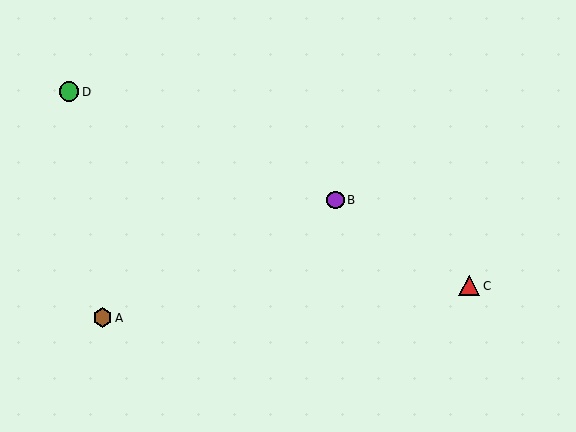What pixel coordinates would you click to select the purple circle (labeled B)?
Click at (336, 200) to select the purple circle B.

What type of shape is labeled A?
Shape A is a brown hexagon.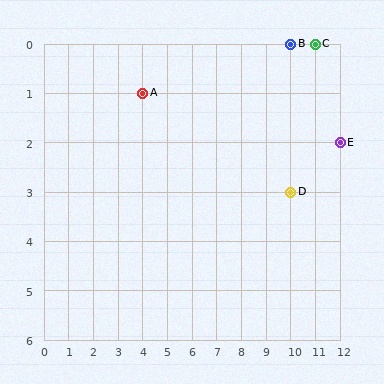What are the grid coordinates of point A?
Point A is at grid coordinates (4, 1).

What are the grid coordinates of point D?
Point D is at grid coordinates (10, 3).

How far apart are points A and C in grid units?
Points A and C are 7 columns and 1 row apart (about 7.1 grid units diagonally).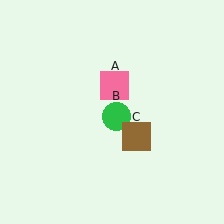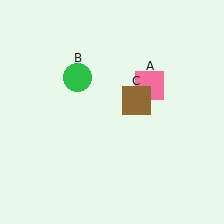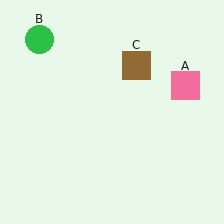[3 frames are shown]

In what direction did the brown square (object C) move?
The brown square (object C) moved up.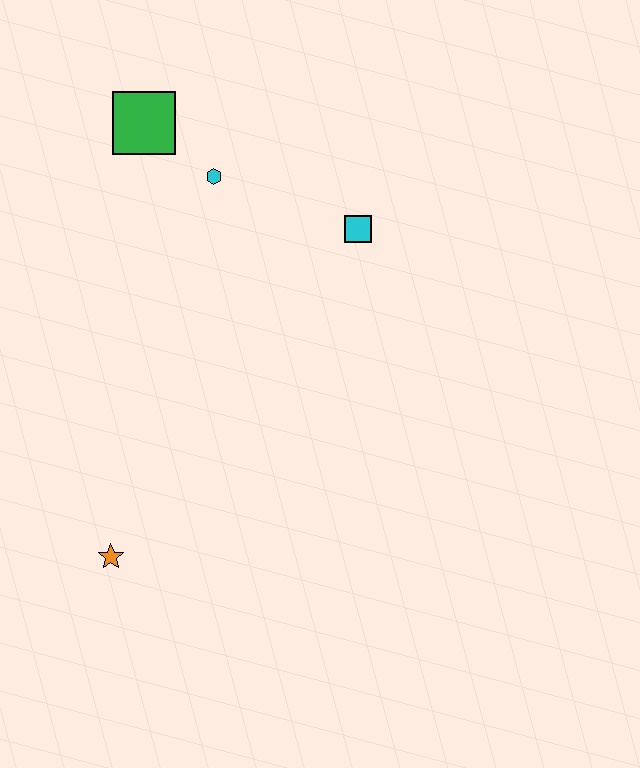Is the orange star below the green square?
Yes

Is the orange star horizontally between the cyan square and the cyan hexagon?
No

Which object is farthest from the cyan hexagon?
The orange star is farthest from the cyan hexagon.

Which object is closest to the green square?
The cyan hexagon is closest to the green square.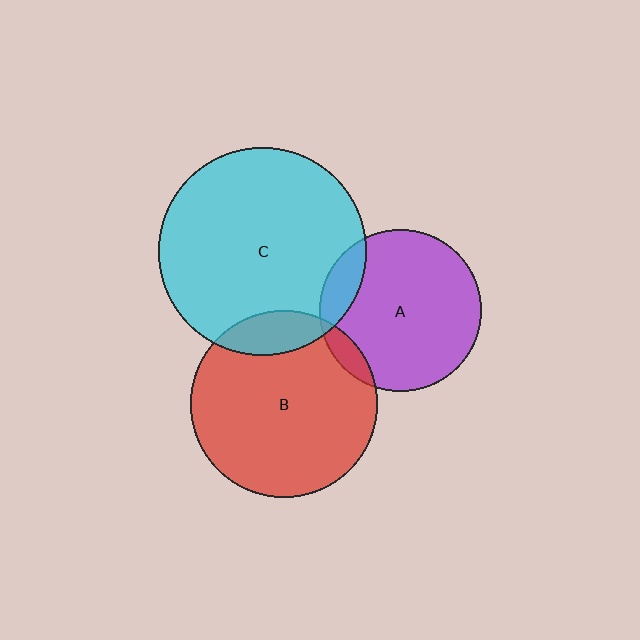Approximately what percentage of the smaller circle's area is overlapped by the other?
Approximately 10%.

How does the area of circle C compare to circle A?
Approximately 1.7 times.